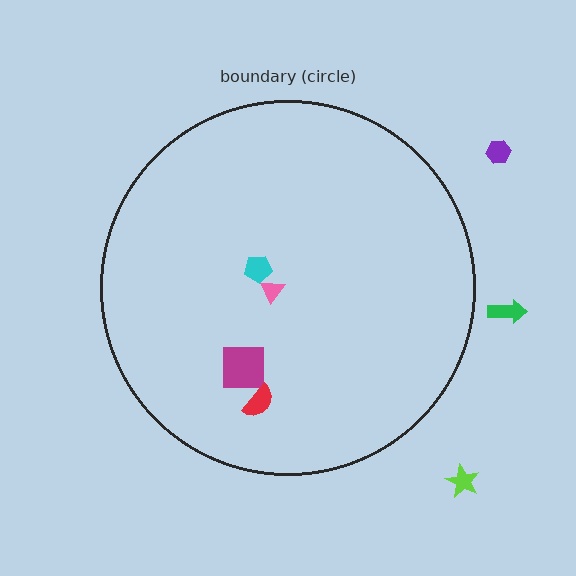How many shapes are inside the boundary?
4 inside, 3 outside.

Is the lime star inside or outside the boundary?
Outside.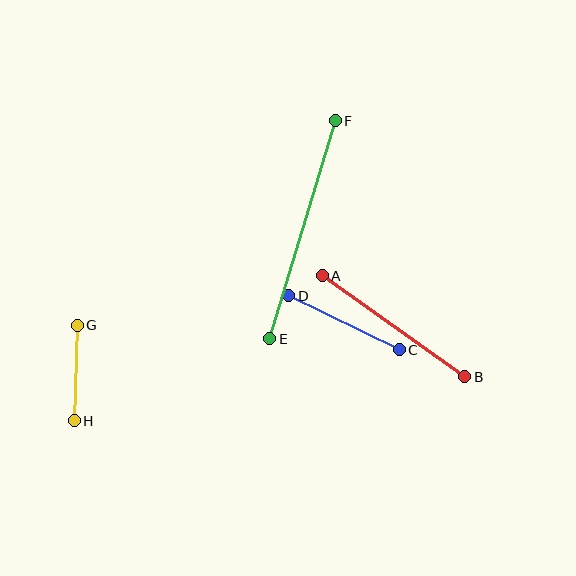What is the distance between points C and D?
The distance is approximately 123 pixels.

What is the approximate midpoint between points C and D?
The midpoint is at approximately (344, 323) pixels.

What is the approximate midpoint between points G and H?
The midpoint is at approximately (76, 373) pixels.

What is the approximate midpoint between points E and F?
The midpoint is at approximately (302, 230) pixels.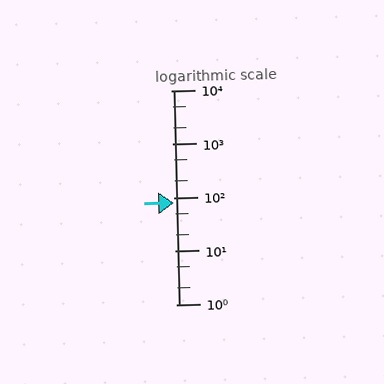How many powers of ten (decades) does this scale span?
The scale spans 4 decades, from 1 to 10000.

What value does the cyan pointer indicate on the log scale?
The pointer indicates approximately 80.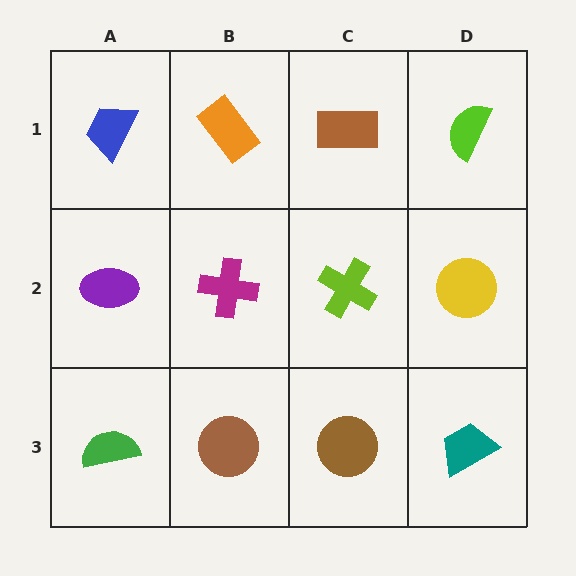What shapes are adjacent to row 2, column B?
An orange rectangle (row 1, column B), a brown circle (row 3, column B), a purple ellipse (row 2, column A), a lime cross (row 2, column C).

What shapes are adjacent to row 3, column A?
A purple ellipse (row 2, column A), a brown circle (row 3, column B).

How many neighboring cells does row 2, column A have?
3.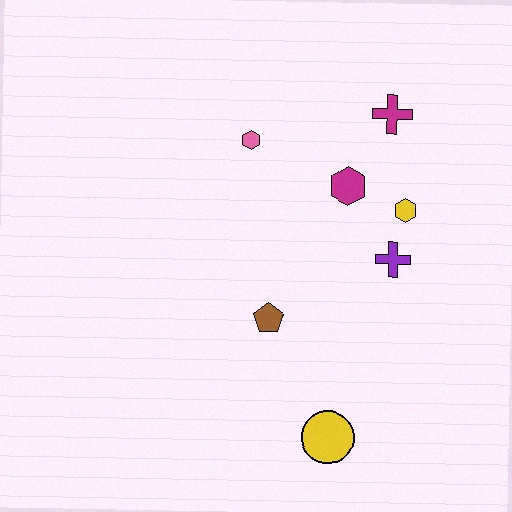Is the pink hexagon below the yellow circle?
No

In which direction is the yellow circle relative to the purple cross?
The yellow circle is below the purple cross.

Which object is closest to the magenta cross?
The magenta hexagon is closest to the magenta cross.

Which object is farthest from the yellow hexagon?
The yellow circle is farthest from the yellow hexagon.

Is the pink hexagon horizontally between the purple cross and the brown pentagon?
No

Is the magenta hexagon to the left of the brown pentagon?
No